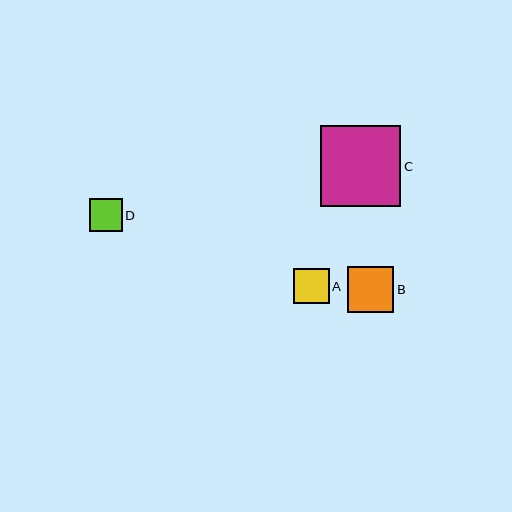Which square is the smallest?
Square D is the smallest with a size of approximately 33 pixels.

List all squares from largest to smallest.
From largest to smallest: C, B, A, D.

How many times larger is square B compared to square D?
Square B is approximately 1.4 times the size of square D.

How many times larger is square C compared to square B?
Square C is approximately 1.8 times the size of square B.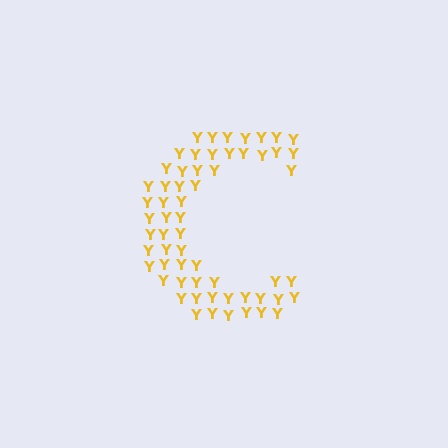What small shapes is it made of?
It is made of small letter Y's.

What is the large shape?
The large shape is the letter C.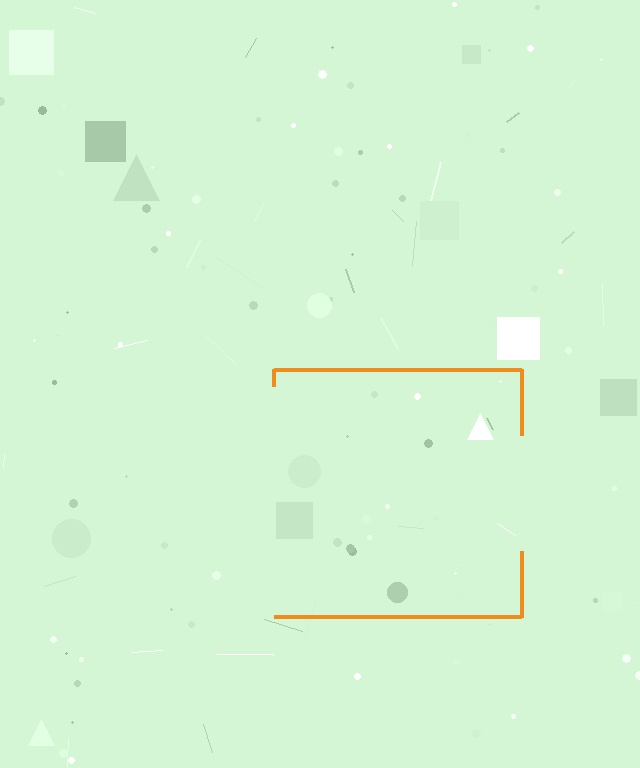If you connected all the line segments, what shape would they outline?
They would outline a square.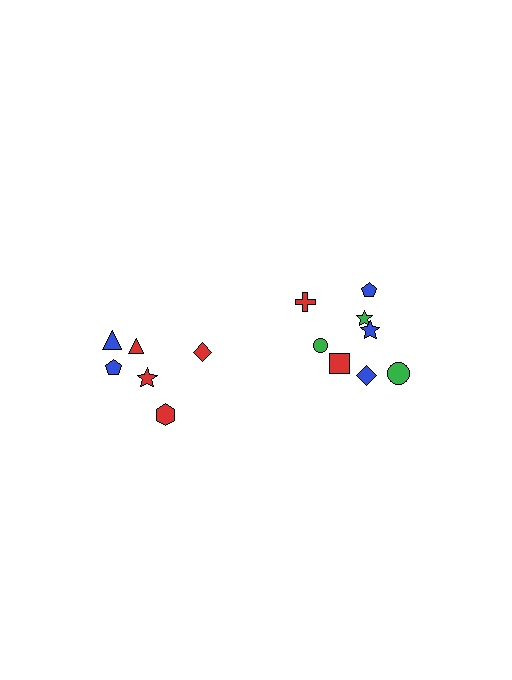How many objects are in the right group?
There are 8 objects.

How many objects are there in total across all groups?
There are 14 objects.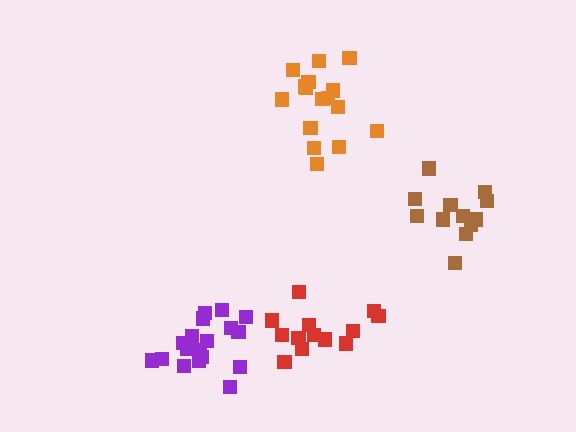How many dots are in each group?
Group 1: 18 dots, Group 2: 16 dots, Group 3: 13 dots, Group 4: 12 dots (59 total).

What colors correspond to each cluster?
The clusters are colored: purple, orange, red, brown.